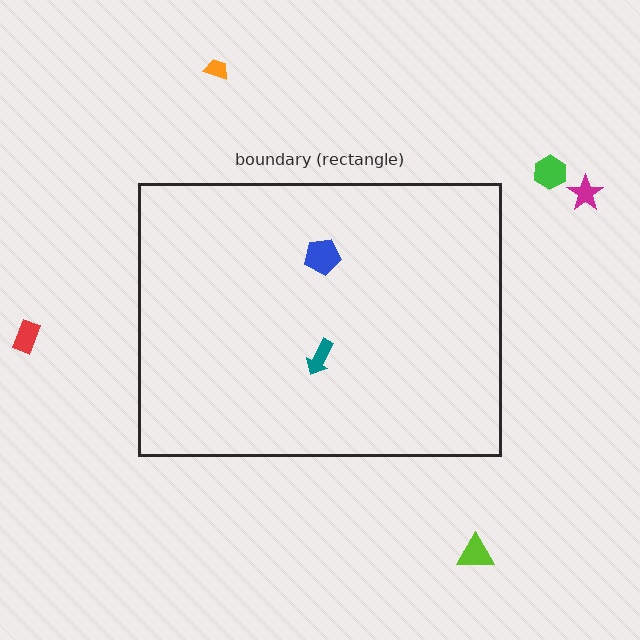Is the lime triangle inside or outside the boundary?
Outside.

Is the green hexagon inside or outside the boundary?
Outside.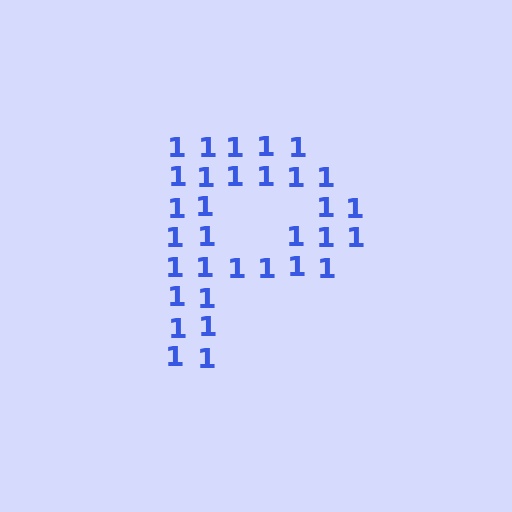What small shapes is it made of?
It is made of small digit 1's.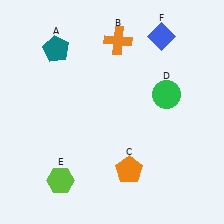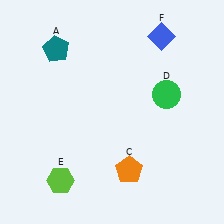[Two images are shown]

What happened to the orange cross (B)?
The orange cross (B) was removed in Image 2. It was in the top-right area of Image 1.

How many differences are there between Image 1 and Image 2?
There is 1 difference between the two images.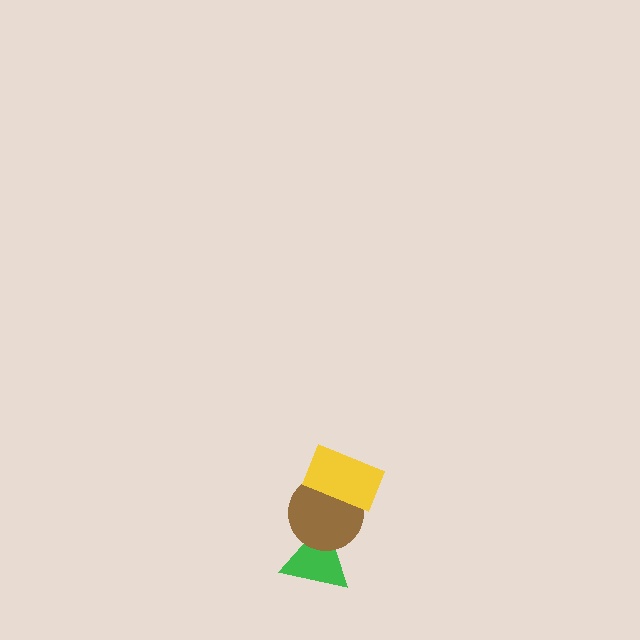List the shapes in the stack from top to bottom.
From top to bottom: the yellow rectangle, the brown circle, the green triangle.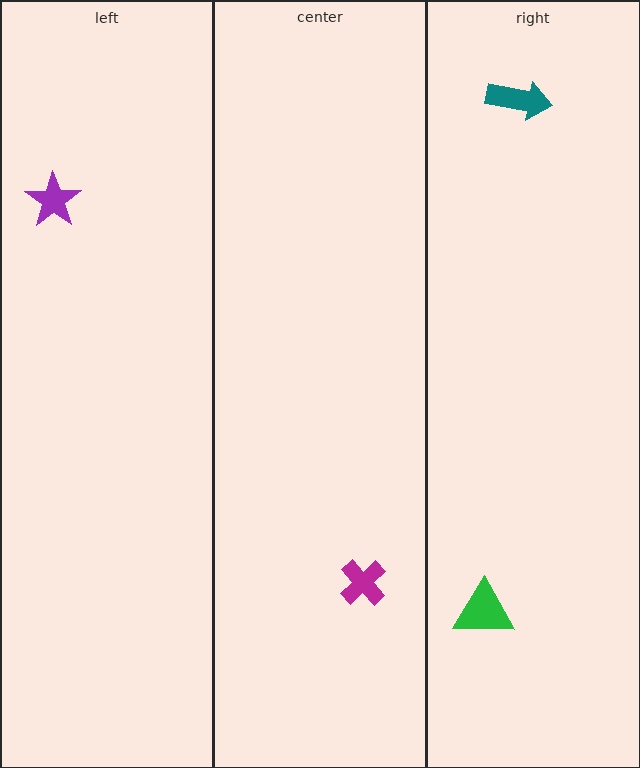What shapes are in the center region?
The magenta cross.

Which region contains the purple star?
The left region.